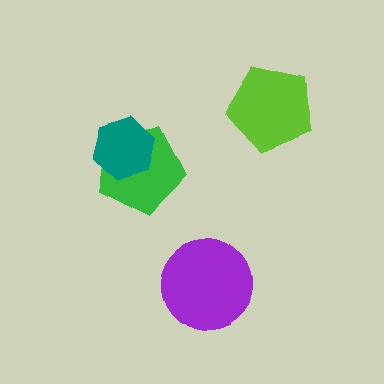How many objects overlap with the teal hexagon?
1 object overlaps with the teal hexagon.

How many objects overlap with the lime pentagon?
0 objects overlap with the lime pentagon.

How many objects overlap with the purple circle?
0 objects overlap with the purple circle.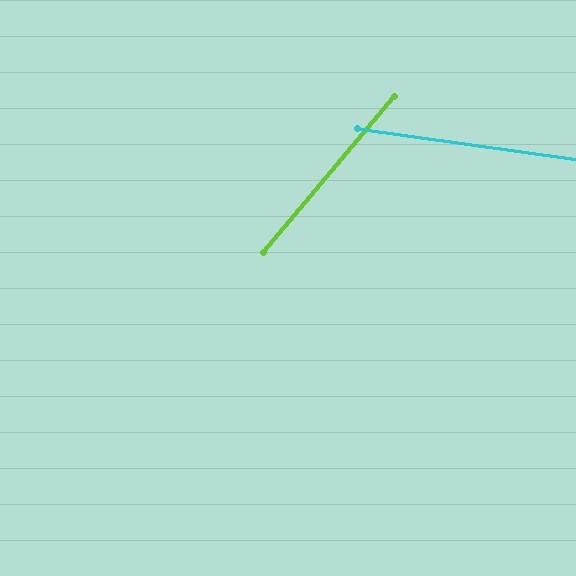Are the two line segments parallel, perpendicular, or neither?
Neither parallel nor perpendicular — they differ by about 58°.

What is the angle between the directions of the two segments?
Approximately 58 degrees.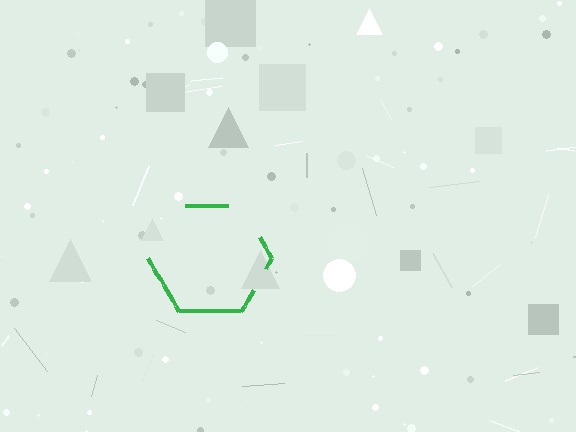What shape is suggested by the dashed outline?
The dashed outline suggests a hexagon.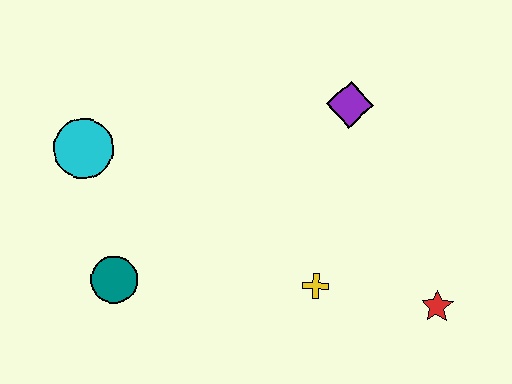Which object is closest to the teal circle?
The cyan circle is closest to the teal circle.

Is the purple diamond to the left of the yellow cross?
No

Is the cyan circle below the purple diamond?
Yes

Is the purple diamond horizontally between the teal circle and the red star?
Yes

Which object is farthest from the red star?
The cyan circle is farthest from the red star.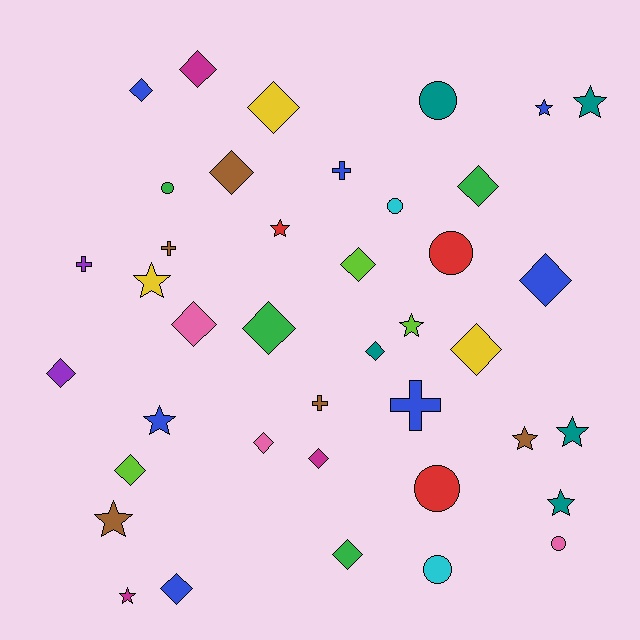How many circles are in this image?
There are 7 circles.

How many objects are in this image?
There are 40 objects.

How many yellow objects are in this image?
There are 3 yellow objects.